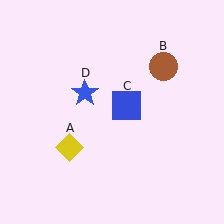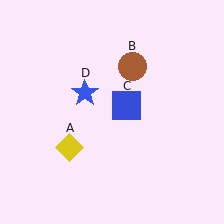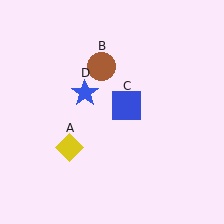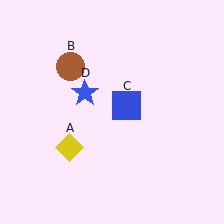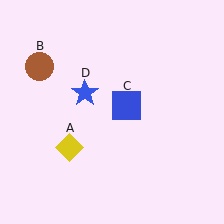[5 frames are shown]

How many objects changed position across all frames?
1 object changed position: brown circle (object B).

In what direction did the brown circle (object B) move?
The brown circle (object B) moved left.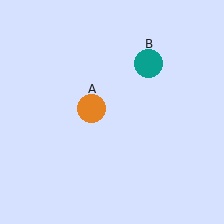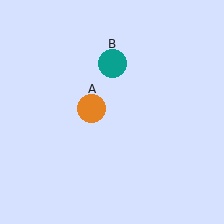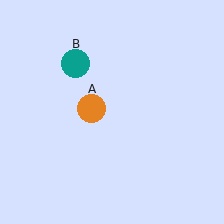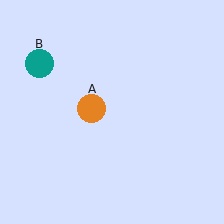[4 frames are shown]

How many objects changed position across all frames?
1 object changed position: teal circle (object B).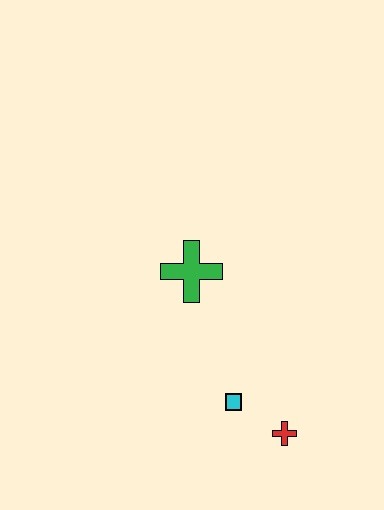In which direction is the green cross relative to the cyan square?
The green cross is above the cyan square.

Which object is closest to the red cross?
The cyan square is closest to the red cross.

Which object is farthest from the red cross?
The green cross is farthest from the red cross.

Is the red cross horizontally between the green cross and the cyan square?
No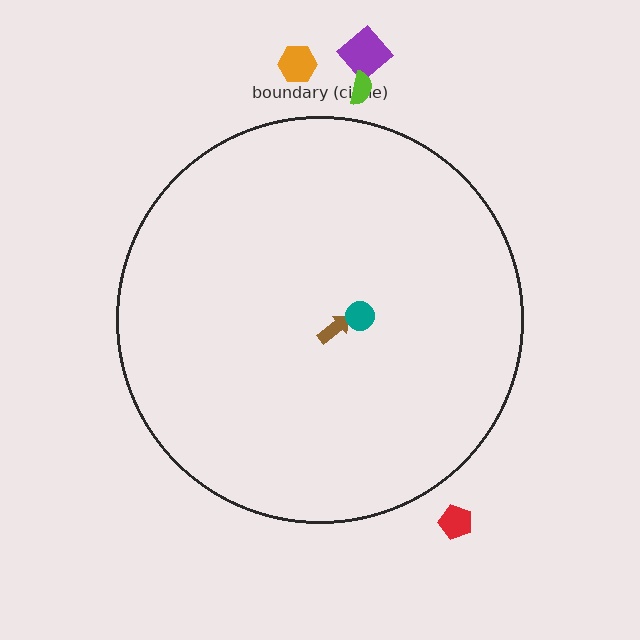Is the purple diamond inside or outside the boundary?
Outside.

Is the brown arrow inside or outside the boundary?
Inside.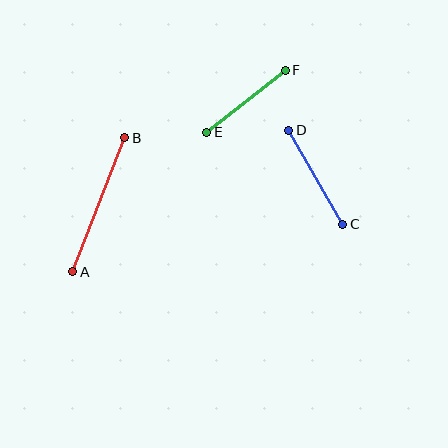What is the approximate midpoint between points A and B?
The midpoint is at approximately (99, 205) pixels.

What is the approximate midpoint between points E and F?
The midpoint is at approximately (246, 101) pixels.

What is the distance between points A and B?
The distance is approximately 144 pixels.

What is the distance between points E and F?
The distance is approximately 100 pixels.